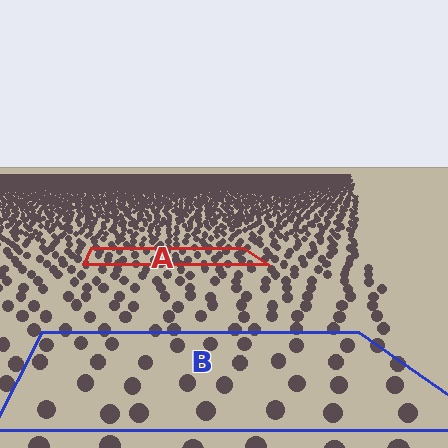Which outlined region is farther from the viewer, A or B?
Region A is farther from the viewer — the texture elements inside it appear smaller and more densely packed.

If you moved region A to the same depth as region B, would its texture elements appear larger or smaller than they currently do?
They would appear larger. At a closer depth, the same texture elements are projected at a bigger on-screen size.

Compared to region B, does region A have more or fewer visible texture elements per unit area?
Region A has more texture elements per unit area — they are packed more densely because it is farther away.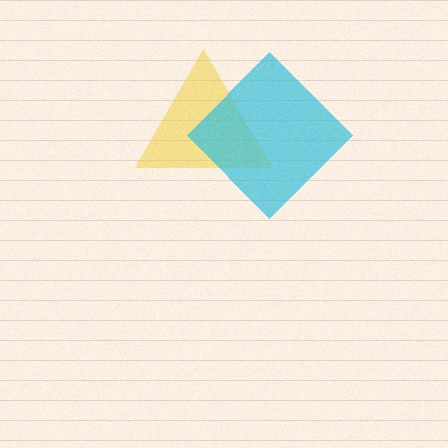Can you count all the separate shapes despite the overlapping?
Yes, there are 2 separate shapes.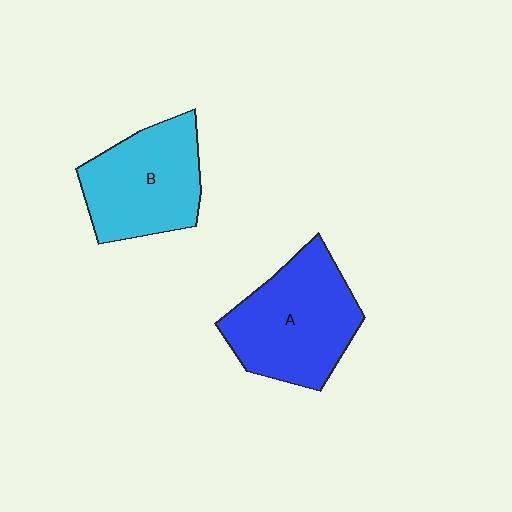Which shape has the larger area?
Shape A (blue).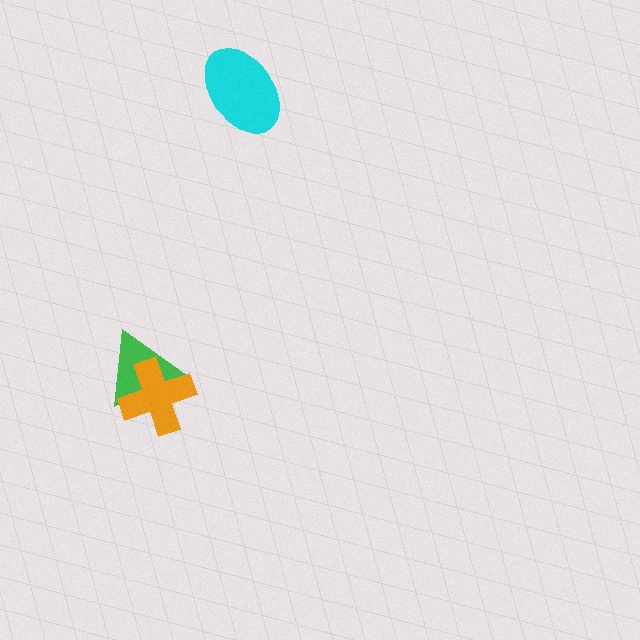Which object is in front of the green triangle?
The orange cross is in front of the green triangle.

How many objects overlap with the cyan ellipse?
0 objects overlap with the cyan ellipse.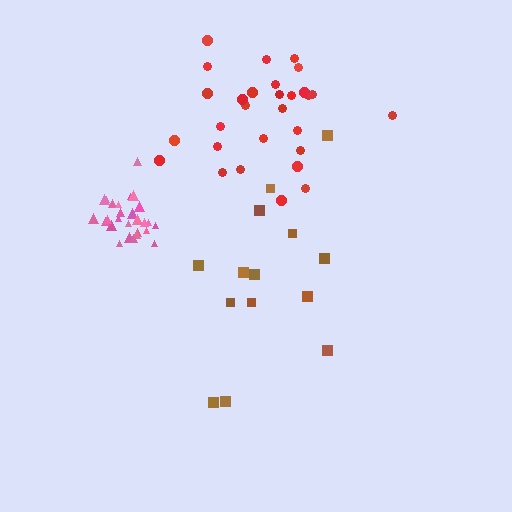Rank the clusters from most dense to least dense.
pink, red, brown.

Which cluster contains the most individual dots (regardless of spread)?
Red (29).